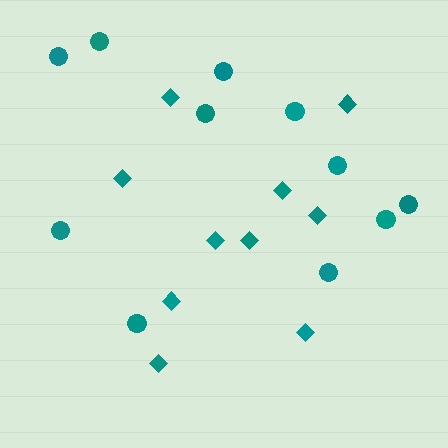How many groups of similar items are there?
There are 2 groups: one group of diamonds (10) and one group of circles (11).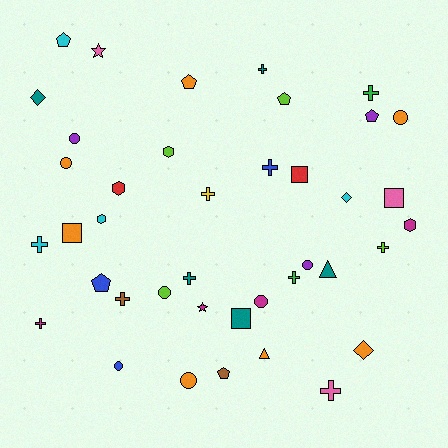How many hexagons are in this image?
There are 4 hexagons.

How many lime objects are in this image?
There are 4 lime objects.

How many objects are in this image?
There are 40 objects.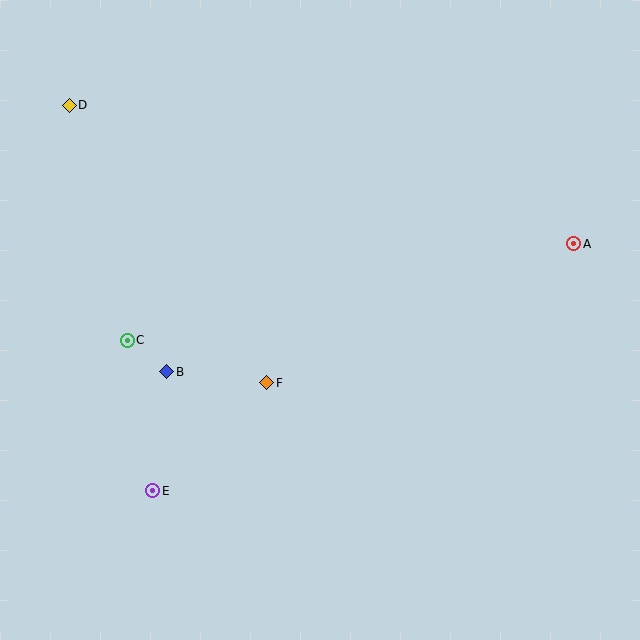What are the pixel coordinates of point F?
Point F is at (267, 383).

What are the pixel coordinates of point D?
Point D is at (69, 105).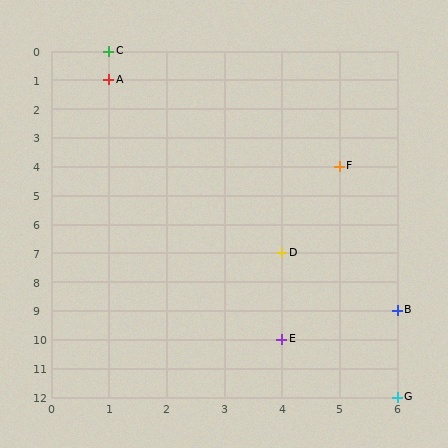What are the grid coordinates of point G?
Point G is at grid coordinates (6, 12).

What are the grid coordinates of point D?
Point D is at grid coordinates (4, 7).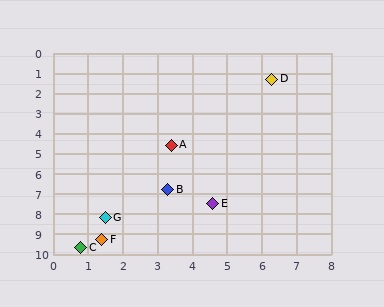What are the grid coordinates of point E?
Point E is at approximately (4.6, 7.5).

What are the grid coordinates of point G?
Point G is at approximately (1.5, 8.2).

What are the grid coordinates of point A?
Point A is at approximately (3.4, 4.6).